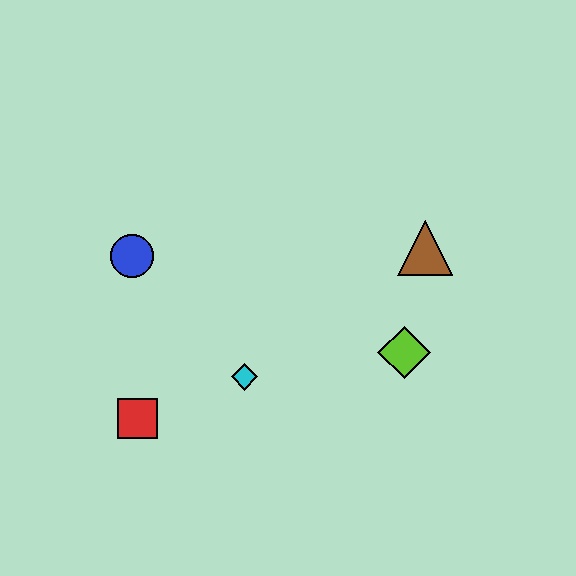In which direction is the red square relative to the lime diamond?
The red square is to the left of the lime diamond.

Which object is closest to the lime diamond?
The brown triangle is closest to the lime diamond.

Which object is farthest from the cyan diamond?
The brown triangle is farthest from the cyan diamond.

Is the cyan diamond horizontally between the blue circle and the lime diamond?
Yes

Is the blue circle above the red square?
Yes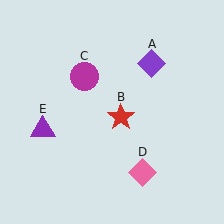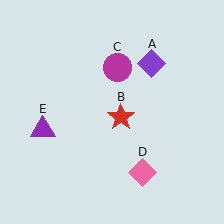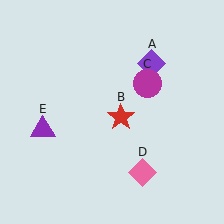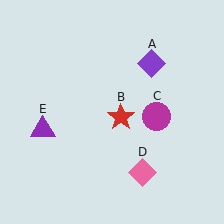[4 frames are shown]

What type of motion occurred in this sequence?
The magenta circle (object C) rotated clockwise around the center of the scene.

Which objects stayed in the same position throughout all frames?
Purple diamond (object A) and red star (object B) and pink diamond (object D) and purple triangle (object E) remained stationary.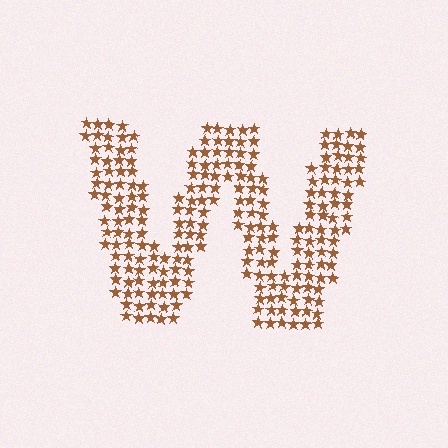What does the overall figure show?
The overall figure shows the letter W.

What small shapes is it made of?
It is made of small stars.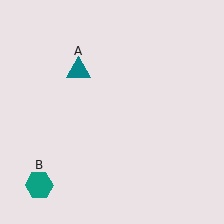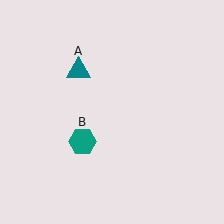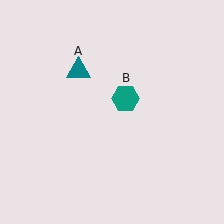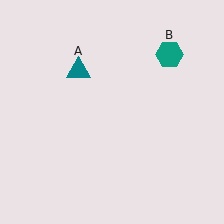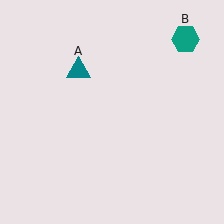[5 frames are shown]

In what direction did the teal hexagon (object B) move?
The teal hexagon (object B) moved up and to the right.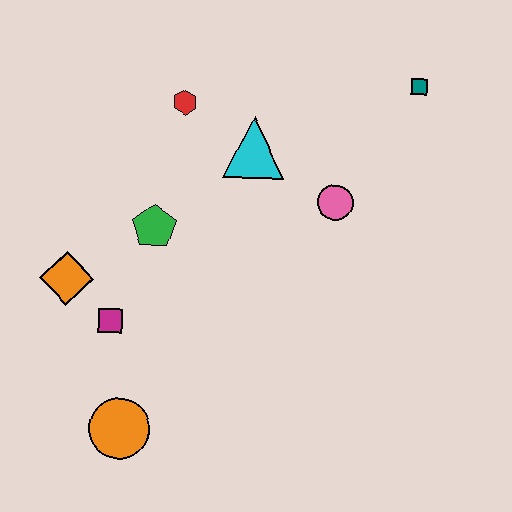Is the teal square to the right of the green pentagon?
Yes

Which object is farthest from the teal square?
The orange circle is farthest from the teal square.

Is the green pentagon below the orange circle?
No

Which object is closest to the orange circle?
The magenta square is closest to the orange circle.